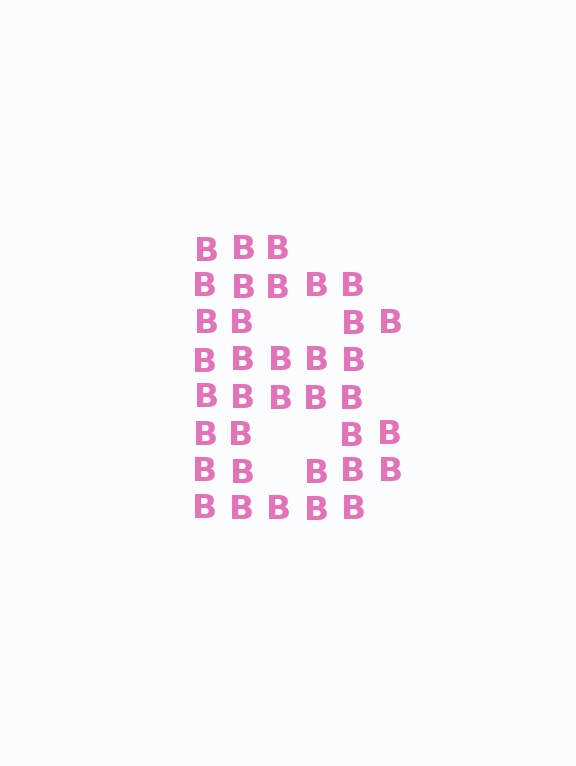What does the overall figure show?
The overall figure shows the letter B.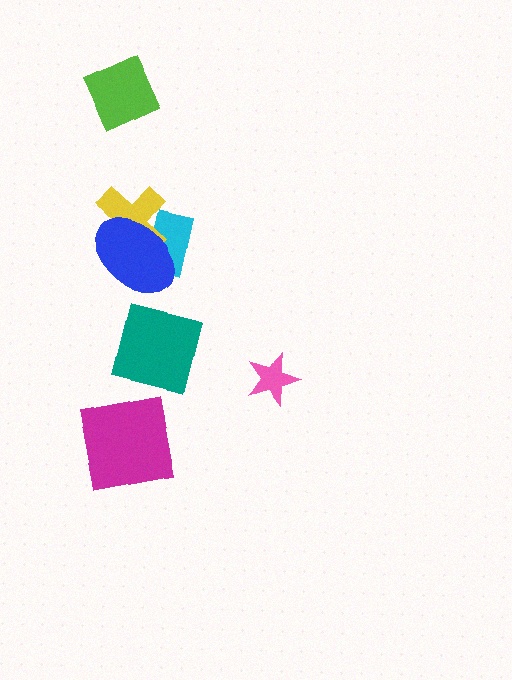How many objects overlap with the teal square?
0 objects overlap with the teal square.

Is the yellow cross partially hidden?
Yes, it is partially covered by another shape.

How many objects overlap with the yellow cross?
2 objects overlap with the yellow cross.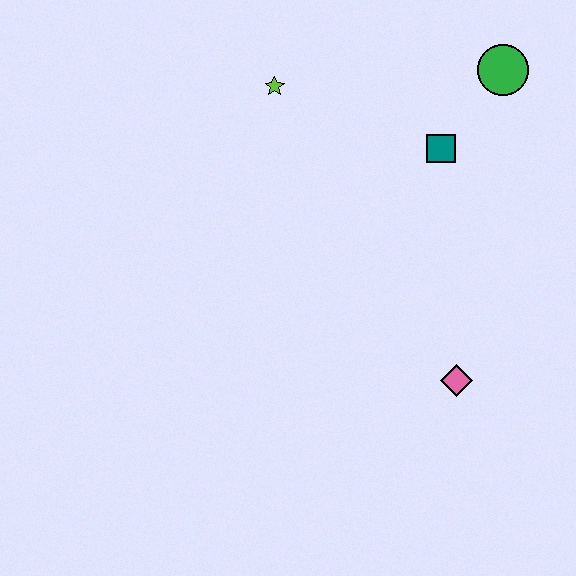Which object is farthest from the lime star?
The pink diamond is farthest from the lime star.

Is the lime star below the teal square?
No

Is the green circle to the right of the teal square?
Yes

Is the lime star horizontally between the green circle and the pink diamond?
No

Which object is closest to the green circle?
The teal square is closest to the green circle.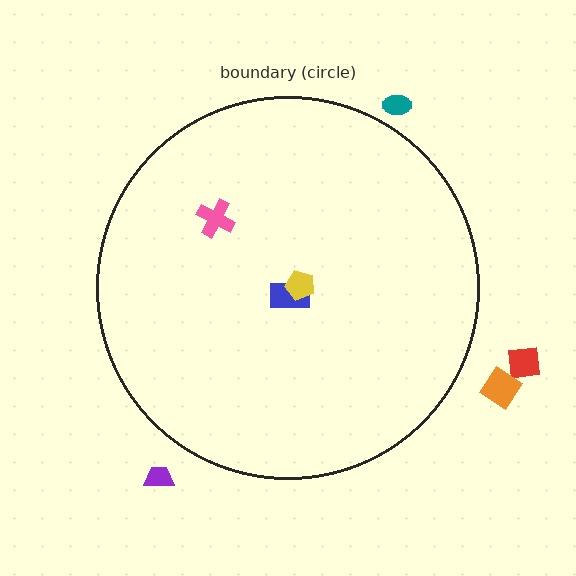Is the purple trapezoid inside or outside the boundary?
Outside.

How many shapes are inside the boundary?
3 inside, 4 outside.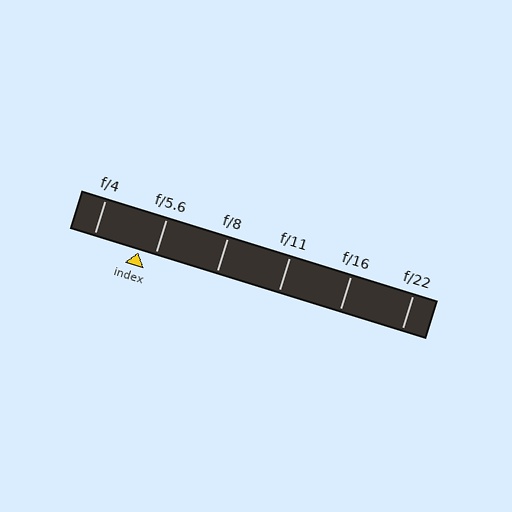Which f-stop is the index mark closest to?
The index mark is closest to f/5.6.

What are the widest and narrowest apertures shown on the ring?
The widest aperture shown is f/4 and the narrowest is f/22.